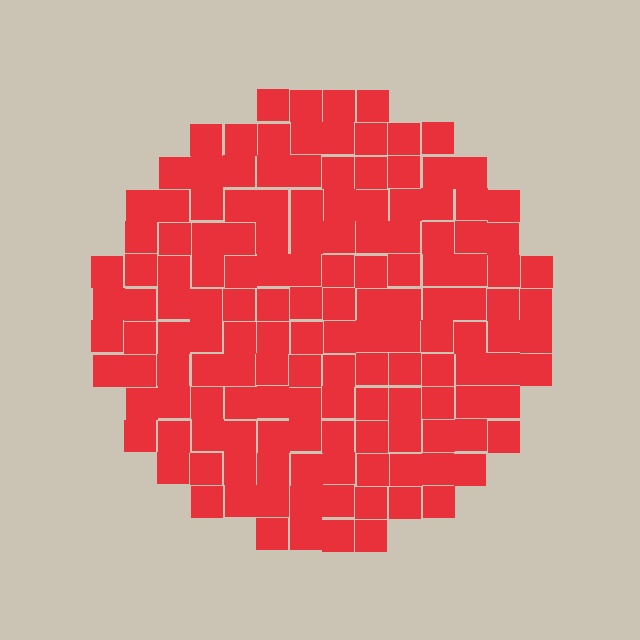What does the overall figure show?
The overall figure shows a circle.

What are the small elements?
The small elements are squares.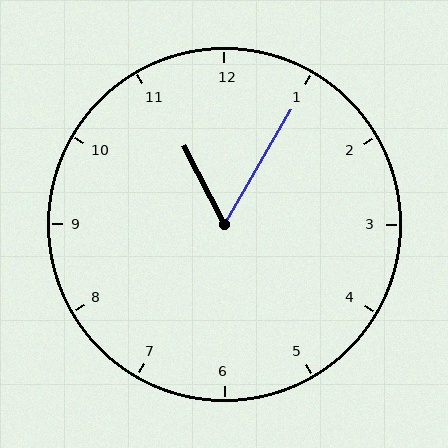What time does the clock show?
11:05.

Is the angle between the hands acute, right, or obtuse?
It is acute.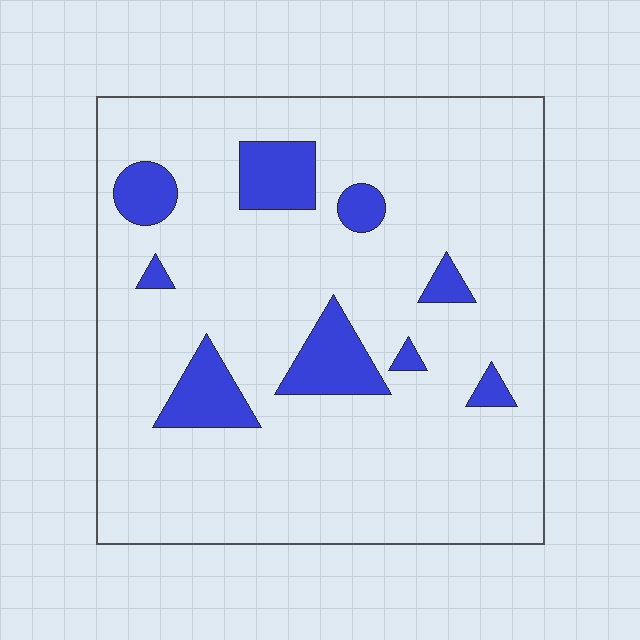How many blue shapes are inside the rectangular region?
9.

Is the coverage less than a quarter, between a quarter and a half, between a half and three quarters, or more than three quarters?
Less than a quarter.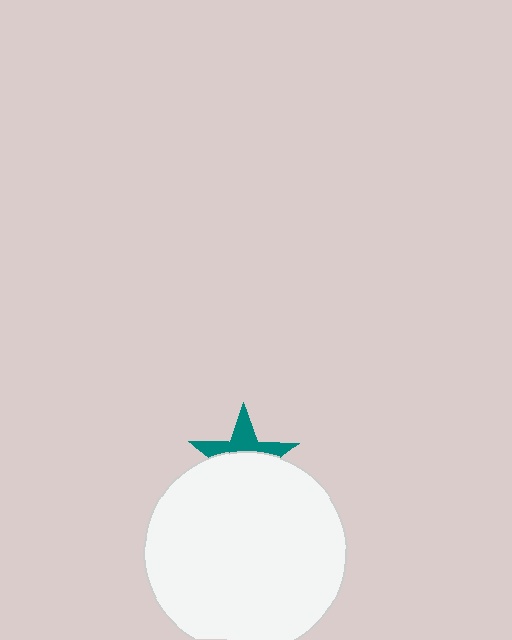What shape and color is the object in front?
The object in front is a white circle.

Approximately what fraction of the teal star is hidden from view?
Roughly 58% of the teal star is hidden behind the white circle.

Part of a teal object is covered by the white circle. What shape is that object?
It is a star.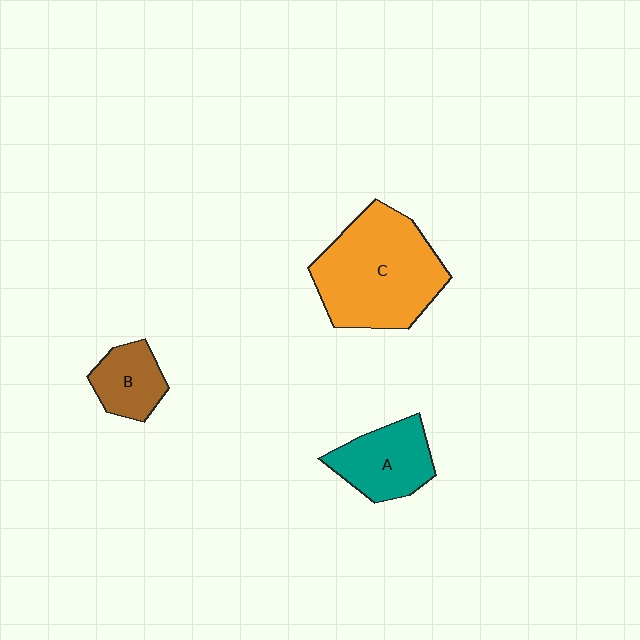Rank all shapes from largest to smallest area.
From largest to smallest: C (orange), A (teal), B (brown).